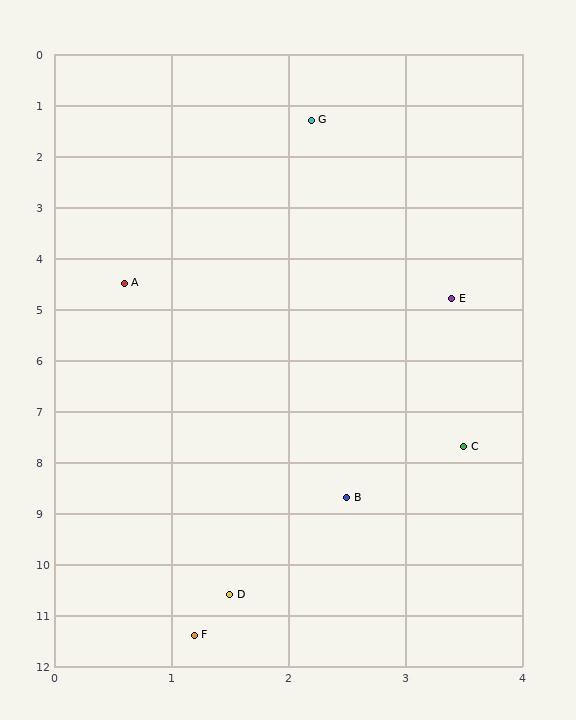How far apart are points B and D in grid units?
Points B and D are about 2.1 grid units apart.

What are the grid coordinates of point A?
Point A is at approximately (0.6, 4.5).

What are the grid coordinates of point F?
Point F is at approximately (1.2, 11.4).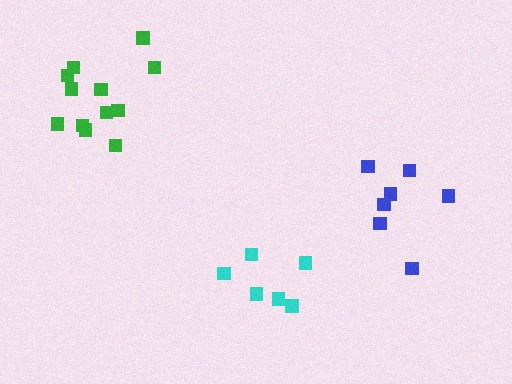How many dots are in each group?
Group 1: 6 dots, Group 2: 7 dots, Group 3: 12 dots (25 total).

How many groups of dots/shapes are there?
There are 3 groups.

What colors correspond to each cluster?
The clusters are colored: cyan, blue, green.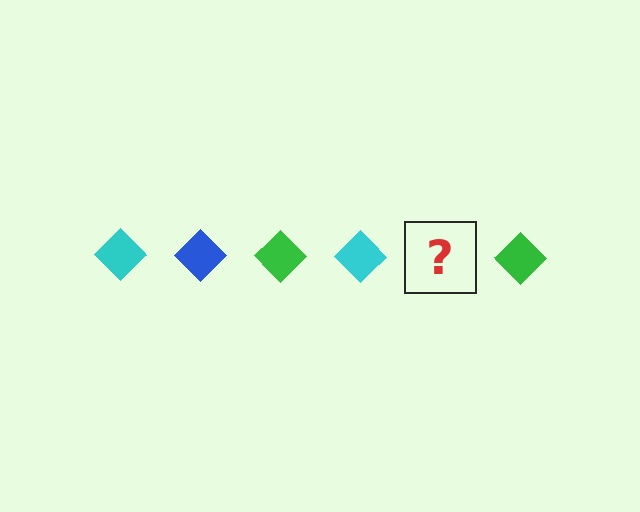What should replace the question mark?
The question mark should be replaced with a blue diamond.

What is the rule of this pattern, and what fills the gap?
The rule is that the pattern cycles through cyan, blue, green diamonds. The gap should be filled with a blue diamond.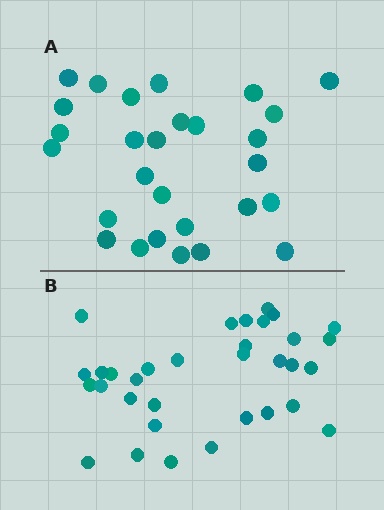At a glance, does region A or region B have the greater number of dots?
Region B (the bottom region) has more dots.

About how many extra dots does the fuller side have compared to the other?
Region B has about 5 more dots than region A.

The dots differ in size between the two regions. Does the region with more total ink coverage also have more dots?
No. Region A has more total ink coverage because its dots are larger, but region B actually contains more individual dots. Total area can be misleading — the number of items is what matters here.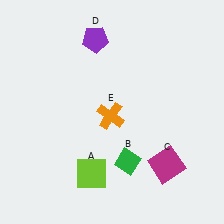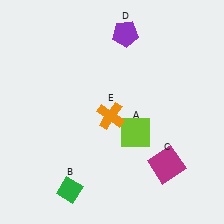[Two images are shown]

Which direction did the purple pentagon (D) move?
The purple pentagon (D) moved right.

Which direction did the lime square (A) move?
The lime square (A) moved right.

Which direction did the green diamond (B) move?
The green diamond (B) moved left.